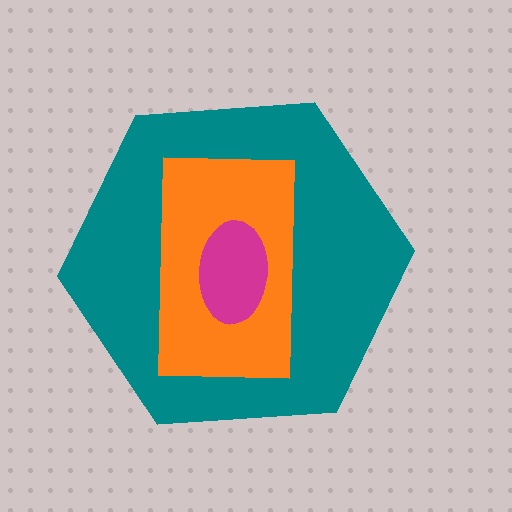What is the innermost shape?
The magenta ellipse.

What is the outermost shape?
The teal hexagon.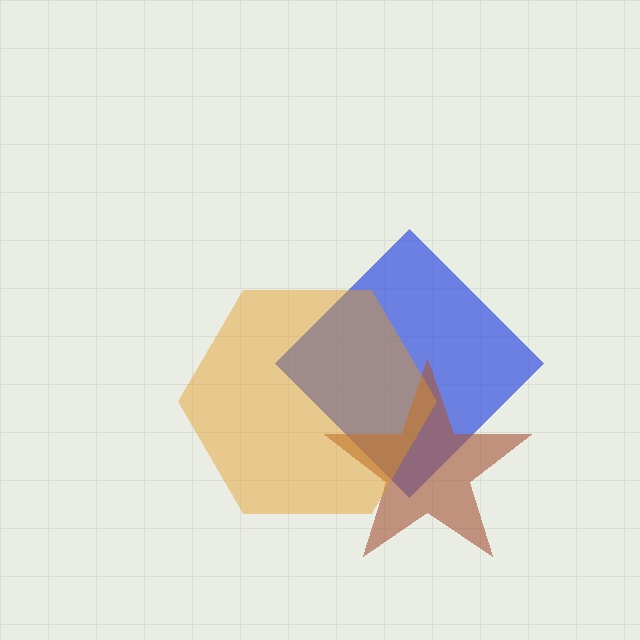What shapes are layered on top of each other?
The layered shapes are: a blue diamond, a brown star, an orange hexagon.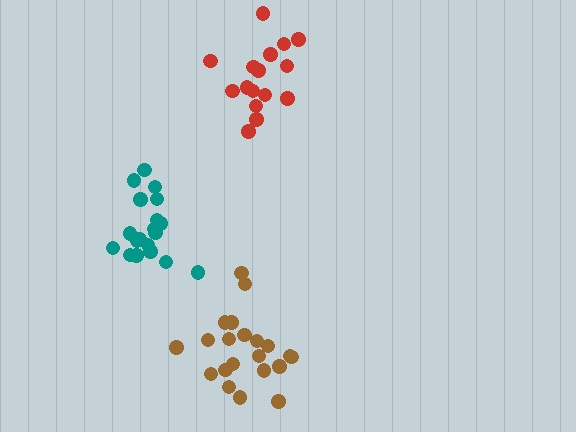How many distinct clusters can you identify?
There are 3 distinct clusters.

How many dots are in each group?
Group 1: 19 dots, Group 2: 16 dots, Group 3: 21 dots (56 total).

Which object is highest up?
The red cluster is topmost.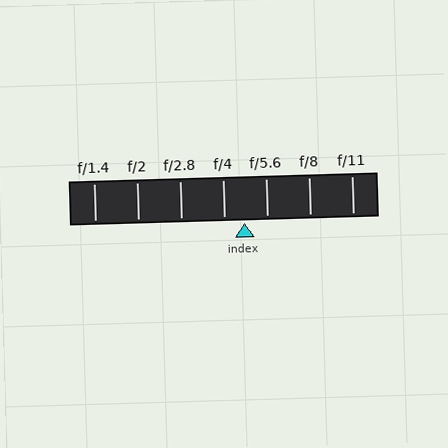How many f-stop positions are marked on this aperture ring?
There are 7 f-stop positions marked.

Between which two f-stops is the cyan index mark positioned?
The index mark is between f/4 and f/5.6.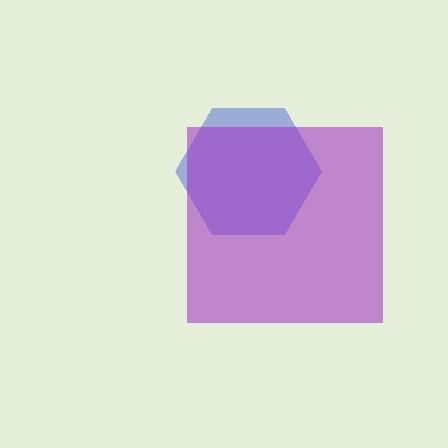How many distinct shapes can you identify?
There are 2 distinct shapes: a blue hexagon, a purple square.